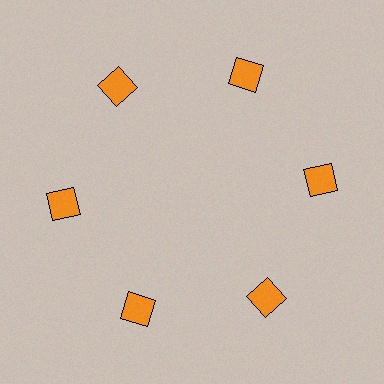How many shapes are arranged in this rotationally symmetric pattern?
There are 6 shapes, arranged in 6 groups of 1.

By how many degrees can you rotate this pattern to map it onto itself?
The pattern maps onto itself every 60 degrees of rotation.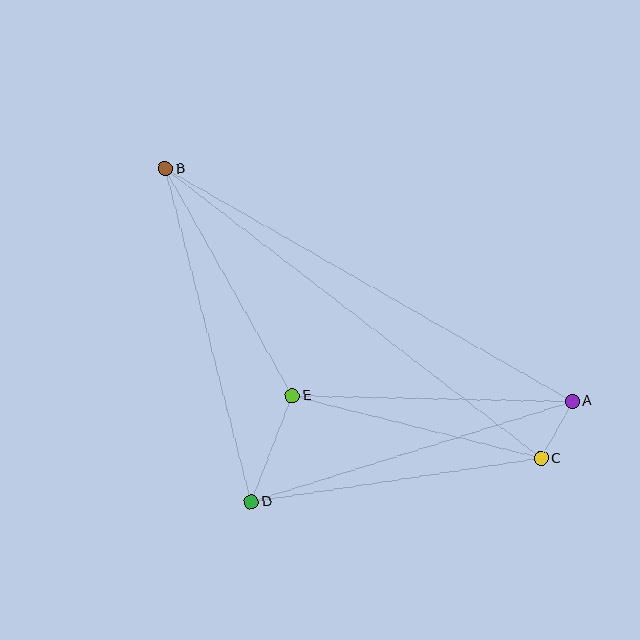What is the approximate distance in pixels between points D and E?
The distance between D and E is approximately 114 pixels.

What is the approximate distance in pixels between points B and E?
The distance between B and E is approximately 260 pixels.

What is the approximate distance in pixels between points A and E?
The distance between A and E is approximately 280 pixels.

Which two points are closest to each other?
Points A and C are closest to each other.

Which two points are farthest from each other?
Points B and C are farthest from each other.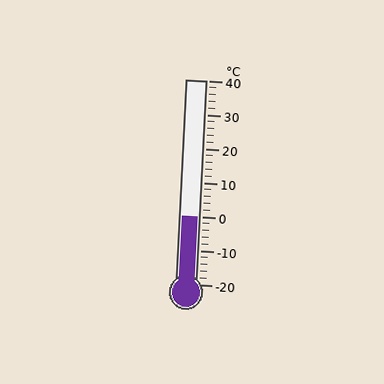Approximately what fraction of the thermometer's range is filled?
The thermometer is filled to approximately 35% of its range.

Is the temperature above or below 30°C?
The temperature is below 30°C.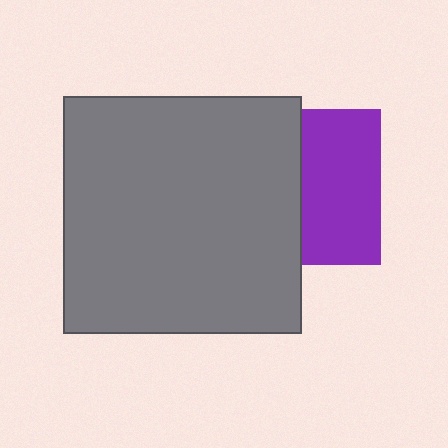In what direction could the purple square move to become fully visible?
The purple square could move right. That would shift it out from behind the gray square entirely.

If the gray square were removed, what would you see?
You would see the complete purple square.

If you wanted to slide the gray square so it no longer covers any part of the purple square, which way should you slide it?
Slide it left — that is the most direct way to separate the two shapes.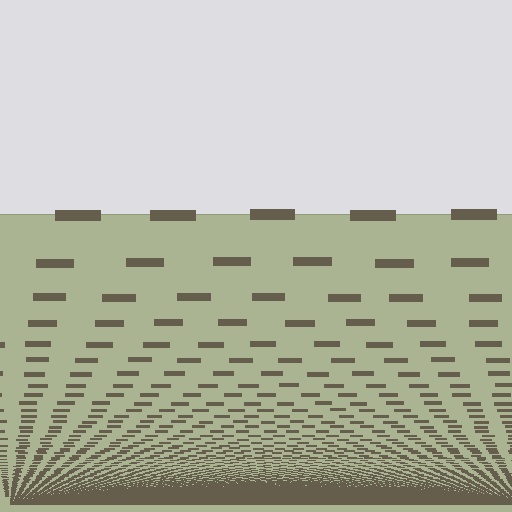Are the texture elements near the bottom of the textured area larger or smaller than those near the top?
Smaller. The gradient is inverted — elements near the bottom are smaller and denser.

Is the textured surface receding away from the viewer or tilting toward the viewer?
The surface appears to tilt toward the viewer. Texture elements get larger and sparser toward the top.